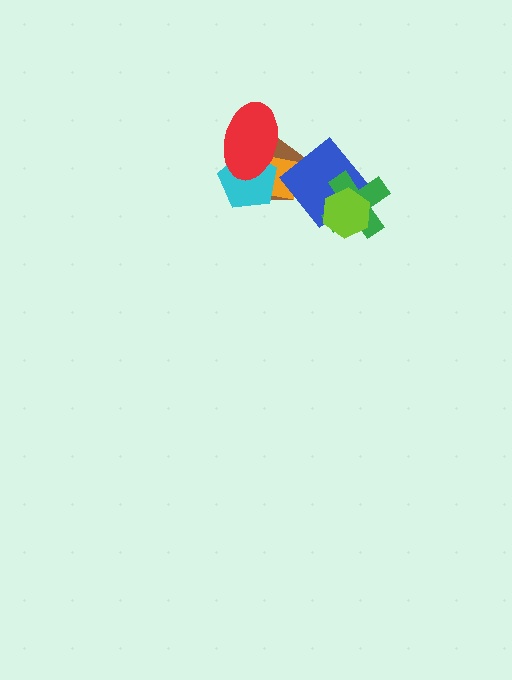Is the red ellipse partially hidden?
No, no other shape covers it.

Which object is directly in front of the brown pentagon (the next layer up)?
The orange square is directly in front of the brown pentagon.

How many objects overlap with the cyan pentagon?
3 objects overlap with the cyan pentagon.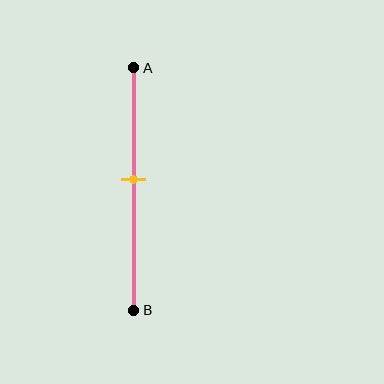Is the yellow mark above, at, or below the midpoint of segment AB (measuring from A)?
The yellow mark is above the midpoint of segment AB.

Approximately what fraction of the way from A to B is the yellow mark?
The yellow mark is approximately 45% of the way from A to B.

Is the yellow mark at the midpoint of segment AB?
No, the mark is at about 45% from A, not at the 50% midpoint.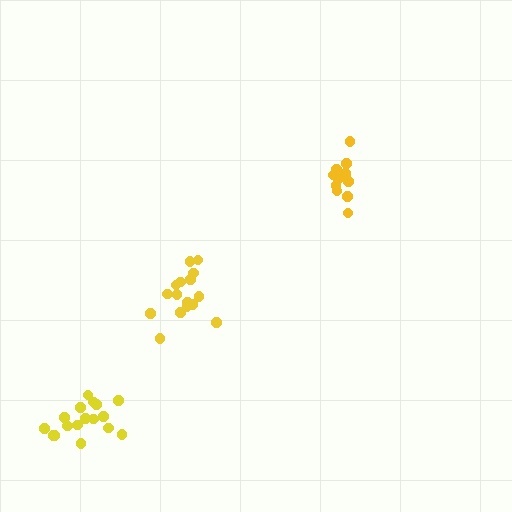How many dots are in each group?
Group 1: 17 dots, Group 2: 16 dots, Group 3: 13 dots (46 total).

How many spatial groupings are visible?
There are 3 spatial groupings.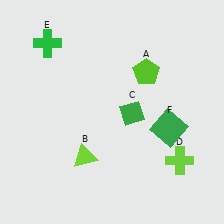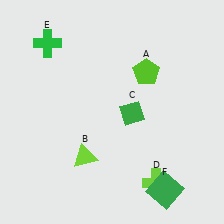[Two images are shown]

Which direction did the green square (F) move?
The green square (F) moved down.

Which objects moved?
The objects that moved are: the lime cross (D), the green square (F).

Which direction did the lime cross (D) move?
The lime cross (D) moved left.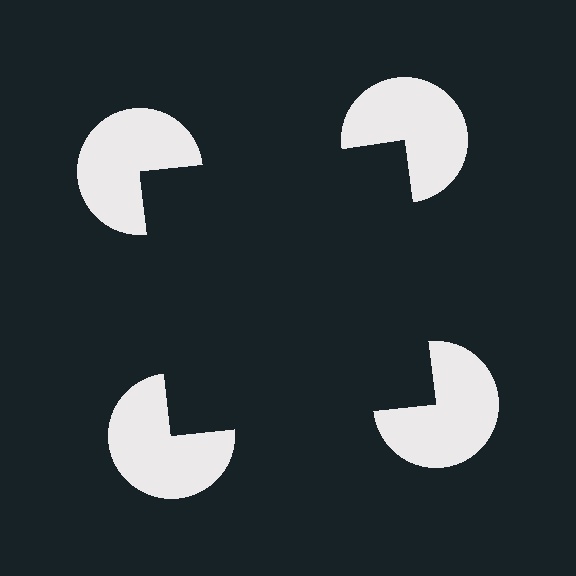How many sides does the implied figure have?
4 sides.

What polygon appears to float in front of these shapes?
An illusory square — its edges are inferred from the aligned wedge cuts in the pac-man discs, not physically drawn.